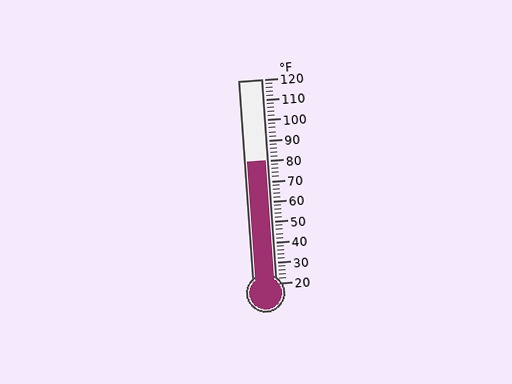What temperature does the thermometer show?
The thermometer shows approximately 80°F.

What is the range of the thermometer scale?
The thermometer scale ranges from 20°F to 120°F.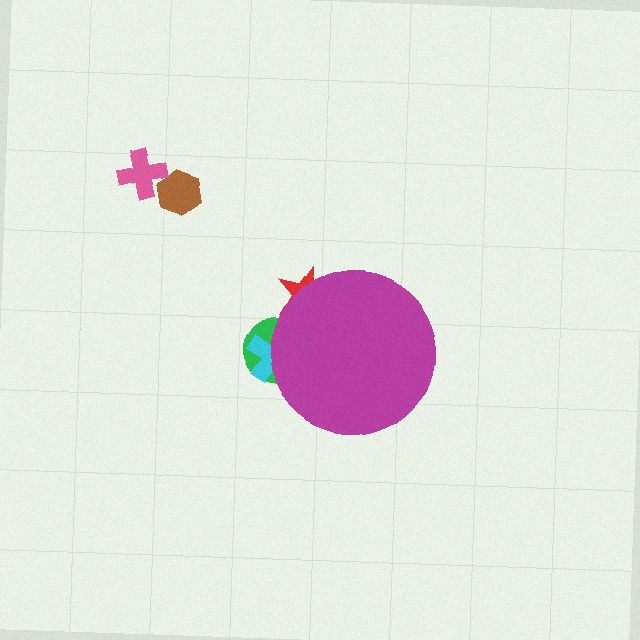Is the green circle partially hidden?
Yes, the green circle is partially hidden behind the magenta circle.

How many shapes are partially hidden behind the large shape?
3 shapes are partially hidden.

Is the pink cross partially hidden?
No, the pink cross is fully visible.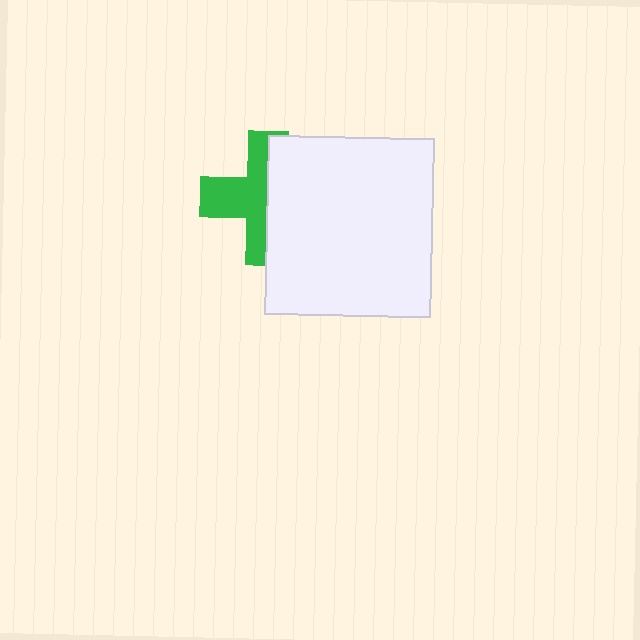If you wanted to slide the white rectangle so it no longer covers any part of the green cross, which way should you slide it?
Slide it right — that is the most direct way to separate the two shapes.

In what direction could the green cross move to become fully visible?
The green cross could move left. That would shift it out from behind the white rectangle entirely.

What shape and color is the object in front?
The object in front is a white rectangle.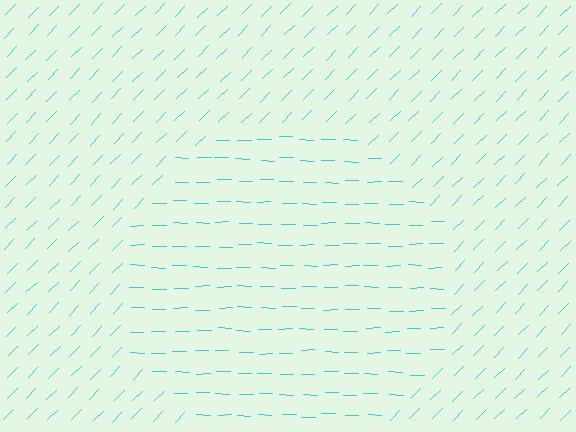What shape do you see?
I see a circle.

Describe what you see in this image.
The image is filled with small cyan line segments. A circle region in the image has lines oriented differently from the surrounding lines, creating a visible texture boundary.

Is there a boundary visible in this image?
Yes, there is a texture boundary formed by a change in line orientation.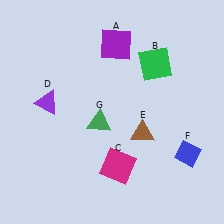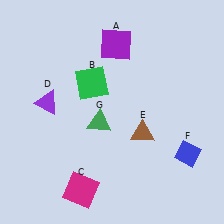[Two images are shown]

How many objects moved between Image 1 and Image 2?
2 objects moved between the two images.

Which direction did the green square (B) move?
The green square (B) moved left.